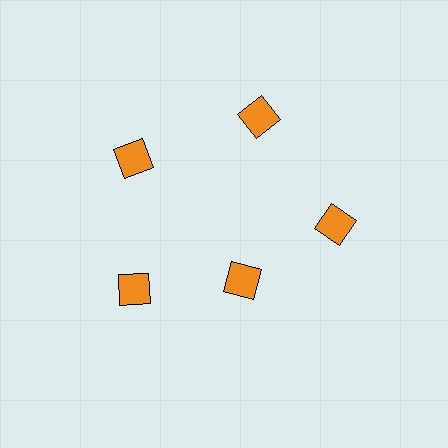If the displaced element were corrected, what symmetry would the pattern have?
It would have 5-fold rotational symmetry — the pattern would map onto itself every 72 degrees.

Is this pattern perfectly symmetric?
No. The 5 orange diamonds are arranged in a ring, but one element near the 5 o'clock position is pulled inward toward the center, breaking the 5-fold rotational symmetry.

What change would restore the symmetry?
The symmetry would be restored by moving it outward, back onto the ring so that all 5 diamonds sit at equal angles and equal distance from the center.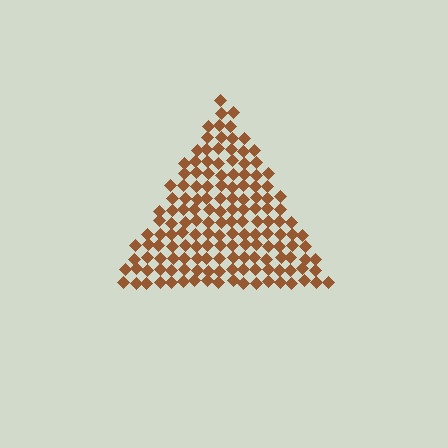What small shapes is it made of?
It is made of small diamonds.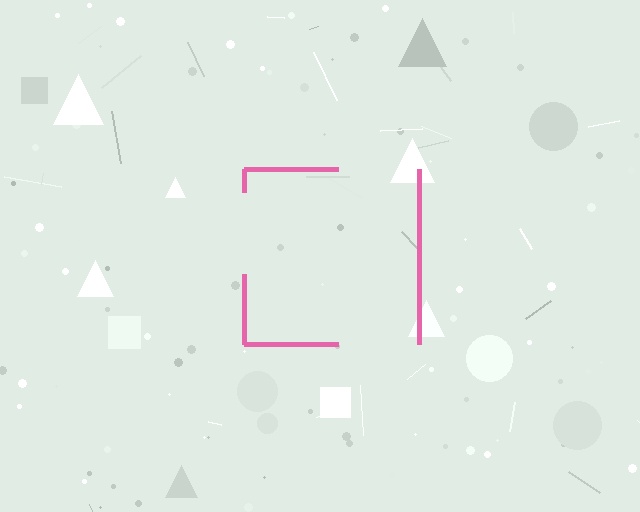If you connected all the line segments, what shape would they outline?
They would outline a square.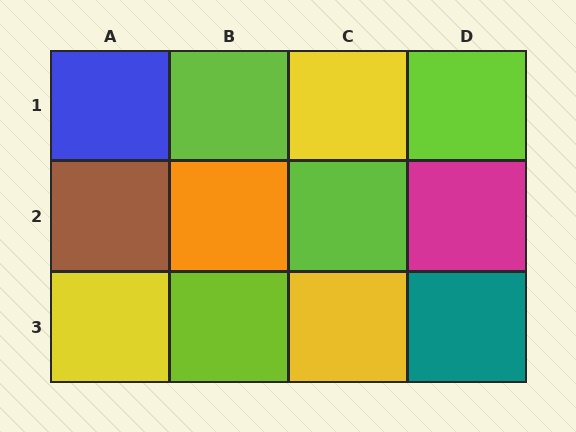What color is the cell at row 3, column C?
Yellow.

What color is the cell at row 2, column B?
Orange.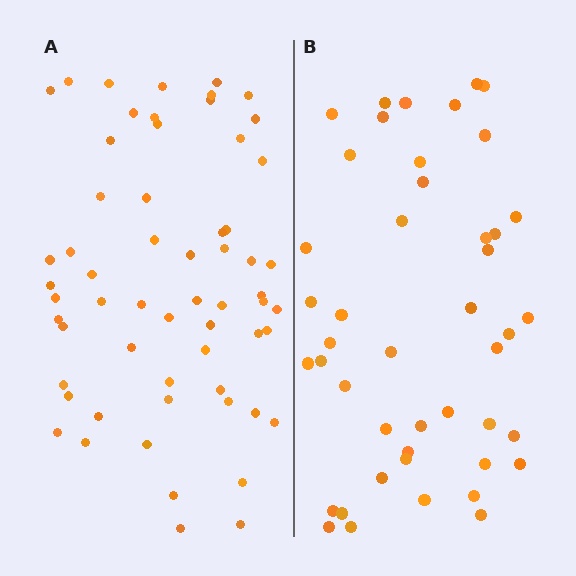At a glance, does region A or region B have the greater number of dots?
Region A (the left region) has more dots.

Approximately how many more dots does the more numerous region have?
Region A has approximately 15 more dots than region B.